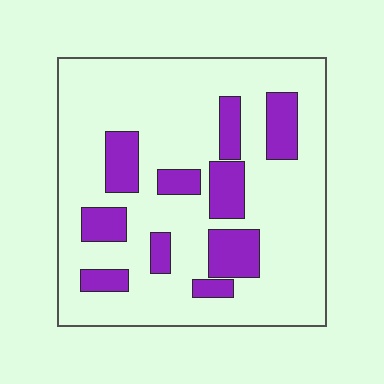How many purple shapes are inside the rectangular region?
10.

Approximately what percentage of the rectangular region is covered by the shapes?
Approximately 20%.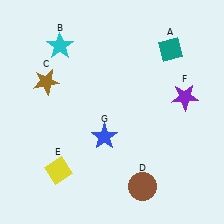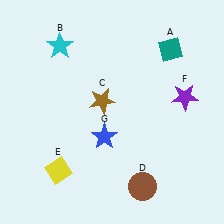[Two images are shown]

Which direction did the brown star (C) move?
The brown star (C) moved right.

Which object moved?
The brown star (C) moved right.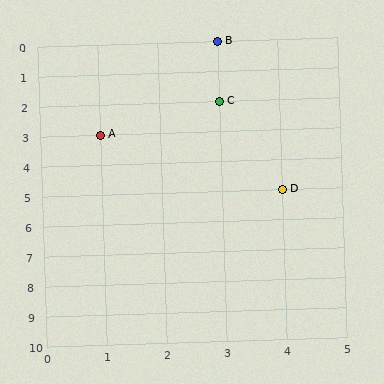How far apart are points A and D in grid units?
Points A and D are 3 columns and 2 rows apart (about 3.6 grid units diagonally).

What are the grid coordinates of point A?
Point A is at grid coordinates (1, 3).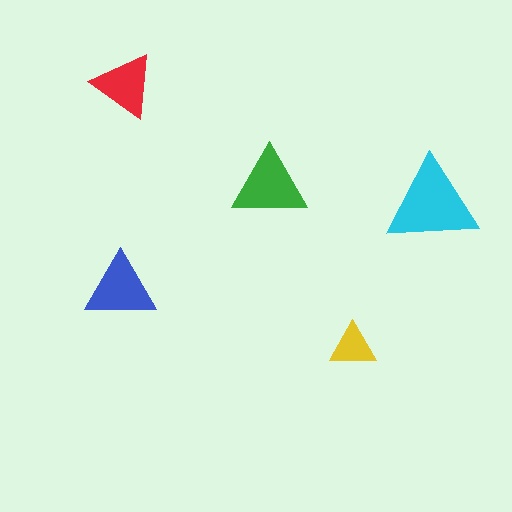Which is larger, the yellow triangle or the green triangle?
The green one.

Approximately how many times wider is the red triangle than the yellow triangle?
About 1.5 times wider.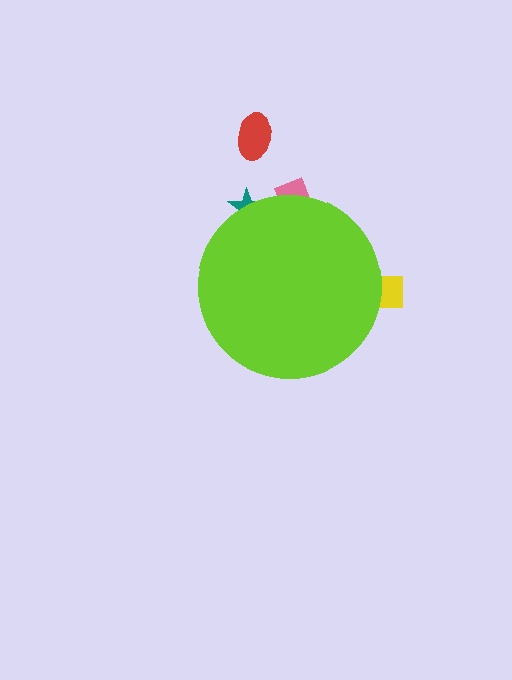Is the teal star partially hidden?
Yes, the teal star is partially hidden behind the lime circle.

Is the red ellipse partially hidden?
No, the red ellipse is fully visible.